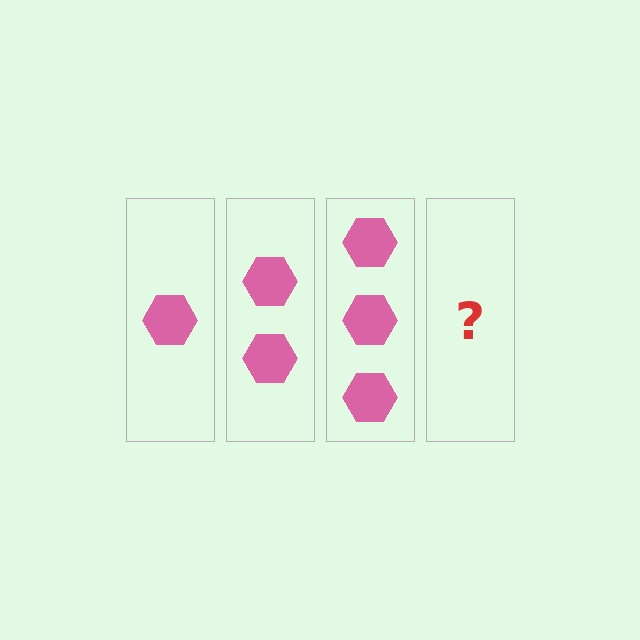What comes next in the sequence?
The next element should be 4 hexagons.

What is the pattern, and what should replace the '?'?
The pattern is that each step adds one more hexagon. The '?' should be 4 hexagons.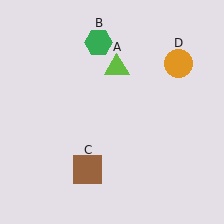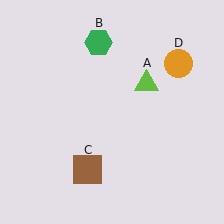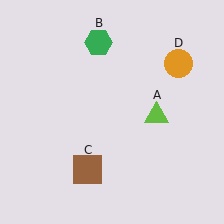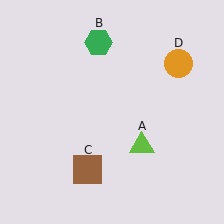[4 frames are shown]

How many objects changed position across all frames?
1 object changed position: lime triangle (object A).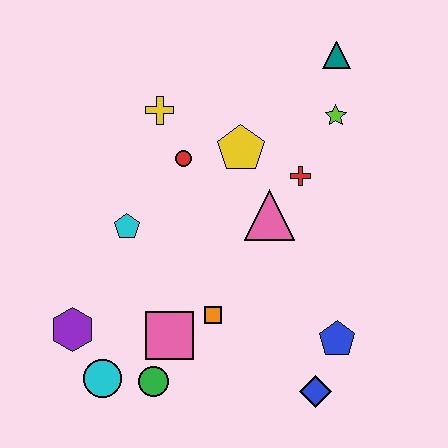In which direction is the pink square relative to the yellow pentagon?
The pink square is below the yellow pentagon.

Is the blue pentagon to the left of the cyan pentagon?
No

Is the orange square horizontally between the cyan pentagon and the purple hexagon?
No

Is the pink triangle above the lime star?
No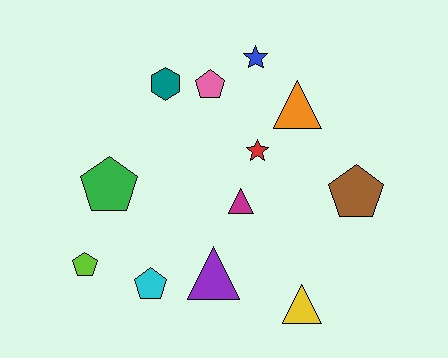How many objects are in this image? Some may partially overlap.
There are 12 objects.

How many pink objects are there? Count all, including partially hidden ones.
There is 1 pink object.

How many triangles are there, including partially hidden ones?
There are 4 triangles.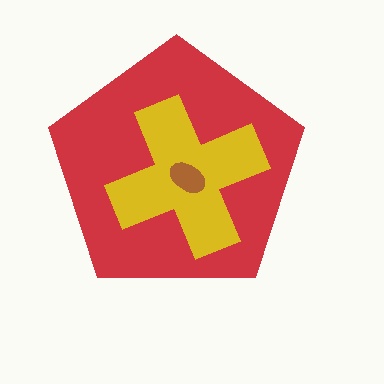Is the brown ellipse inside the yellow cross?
Yes.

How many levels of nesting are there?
3.